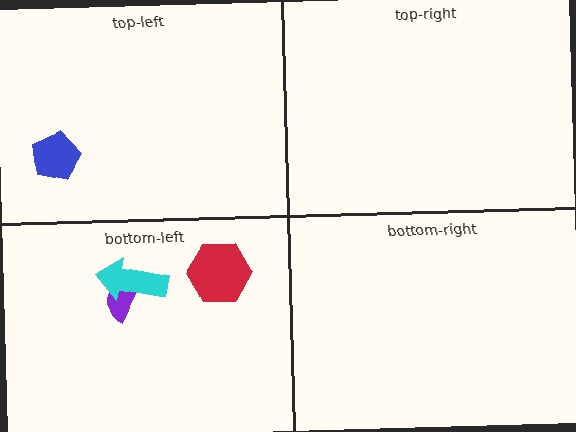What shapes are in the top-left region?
The blue pentagon.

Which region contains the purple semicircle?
The bottom-left region.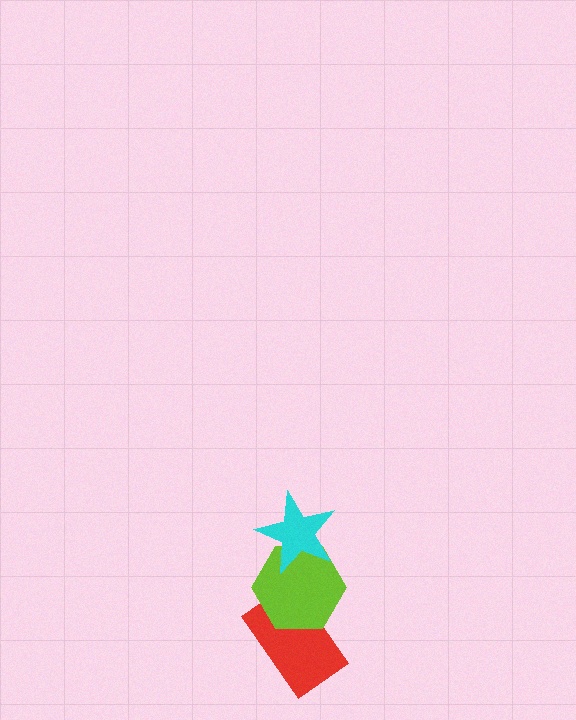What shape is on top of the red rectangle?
The lime hexagon is on top of the red rectangle.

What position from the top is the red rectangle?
The red rectangle is 3rd from the top.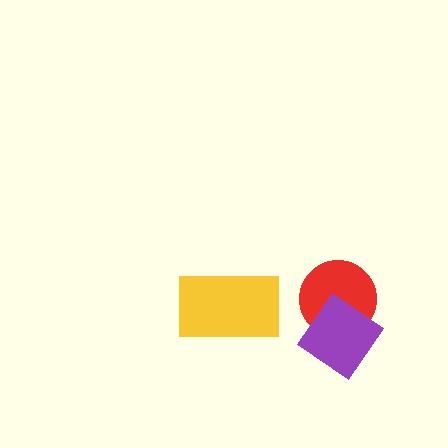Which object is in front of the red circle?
The purple diamond is in front of the red circle.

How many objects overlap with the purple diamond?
1 object overlaps with the purple diamond.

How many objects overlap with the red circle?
1 object overlaps with the red circle.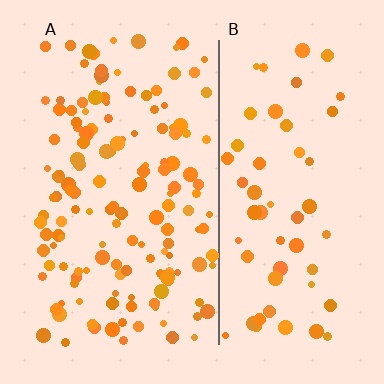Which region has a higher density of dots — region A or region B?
A (the left).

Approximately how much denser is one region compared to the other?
Approximately 2.5× — region A over region B.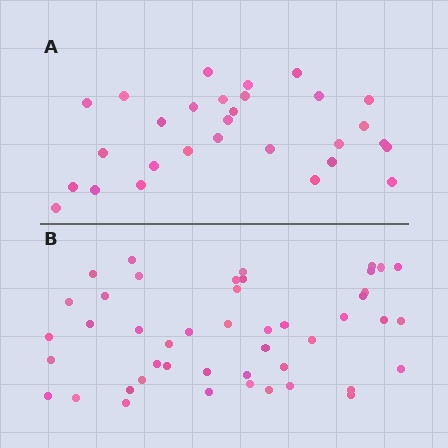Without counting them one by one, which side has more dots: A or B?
Region B (the bottom region) has more dots.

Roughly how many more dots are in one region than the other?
Region B has approximately 15 more dots than region A.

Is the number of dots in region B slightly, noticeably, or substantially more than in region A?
Region B has substantially more. The ratio is roughly 1.6 to 1.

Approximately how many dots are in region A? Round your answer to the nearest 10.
About 30 dots. (The exact count is 29, which rounds to 30.)